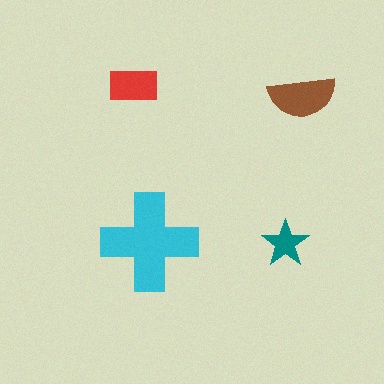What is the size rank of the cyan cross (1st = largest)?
1st.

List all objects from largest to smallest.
The cyan cross, the brown semicircle, the red rectangle, the teal star.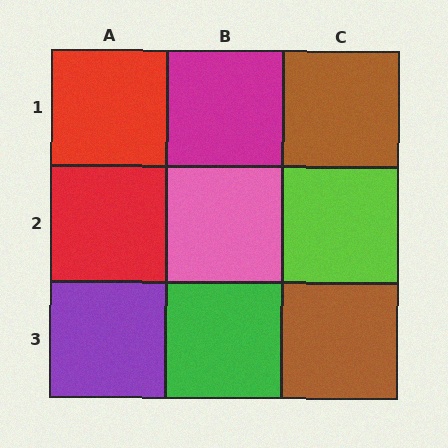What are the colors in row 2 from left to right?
Red, pink, lime.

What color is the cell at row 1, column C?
Brown.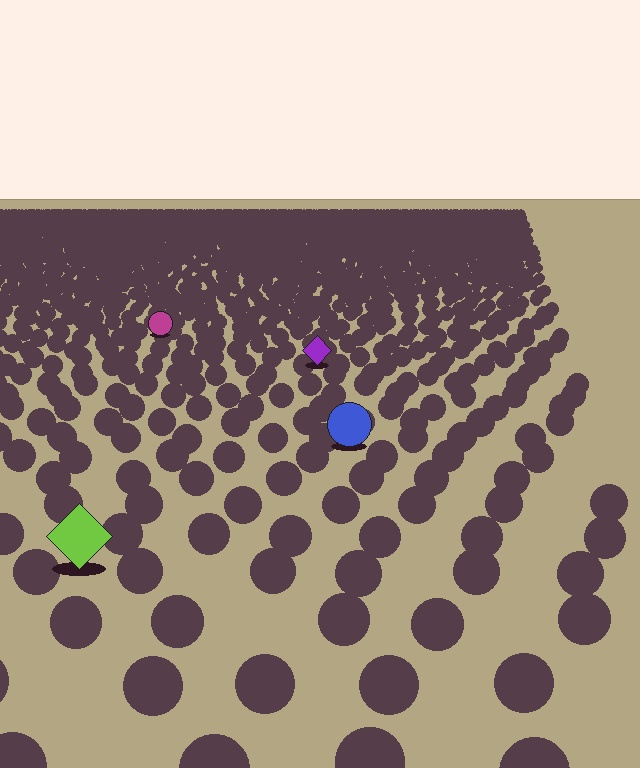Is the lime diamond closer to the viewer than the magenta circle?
Yes. The lime diamond is closer — you can tell from the texture gradient: the ground texture is coarser near it.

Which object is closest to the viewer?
The lime diamond is closest. The texture marks near it are larger and more spread out.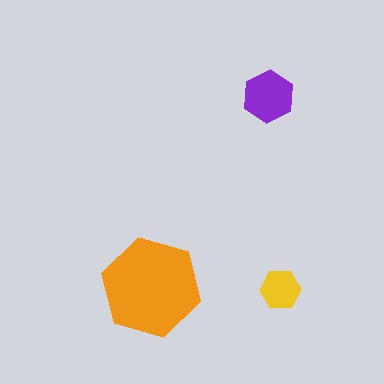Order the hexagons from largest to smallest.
the orange one, the purple one, the yellow one.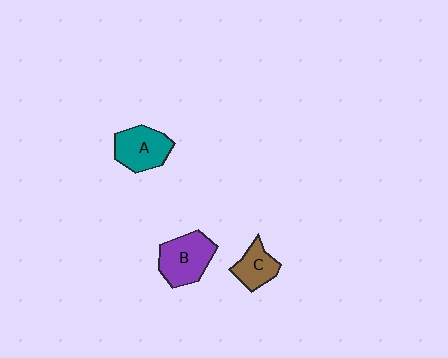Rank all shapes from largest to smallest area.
From largest to smallest: B (purple), A (teal), C (brown).